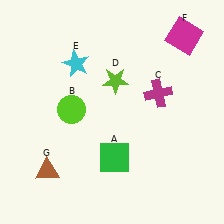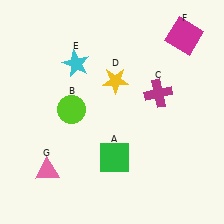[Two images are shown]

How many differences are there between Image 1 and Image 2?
There are 2 differences between the two images.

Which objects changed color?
D changed from lime to yellow. G changed from brown to pink.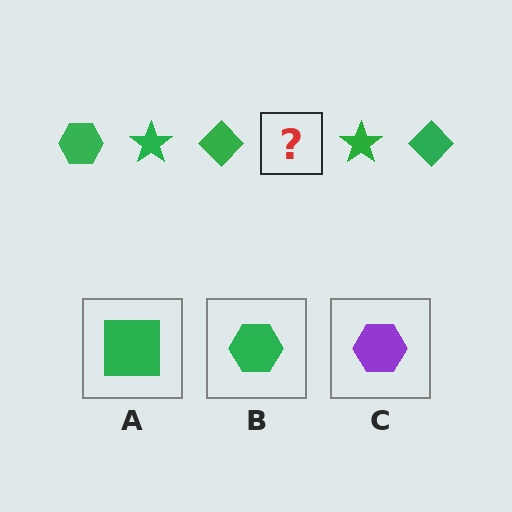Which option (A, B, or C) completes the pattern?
B.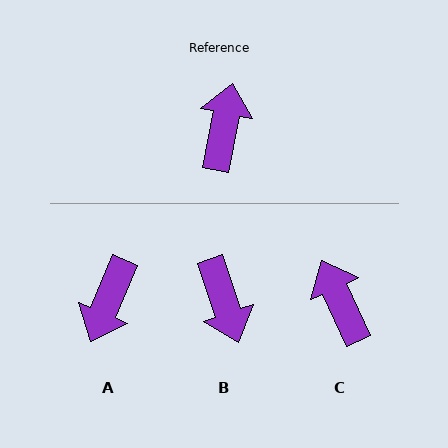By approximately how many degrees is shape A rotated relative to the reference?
Approximately 169 degrees counter-clockwise.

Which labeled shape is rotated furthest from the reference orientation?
A, about 169 degrees away.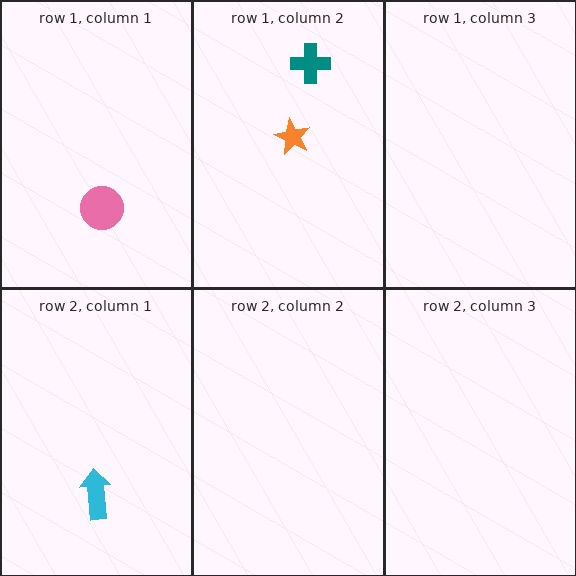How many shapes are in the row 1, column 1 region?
1.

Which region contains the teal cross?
The row 1, column 2 region.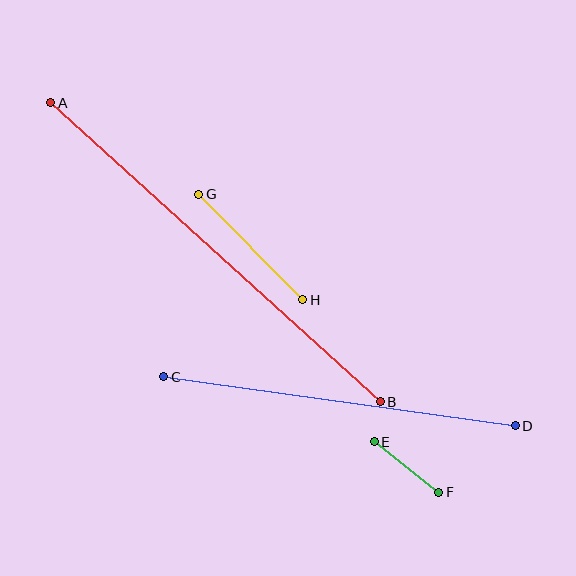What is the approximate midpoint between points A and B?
The midpoint is at approximately (216, 252) pixels.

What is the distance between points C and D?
The distance is approximately 355 pixels.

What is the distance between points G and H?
The distance is approximately 148 pixels.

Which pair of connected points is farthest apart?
Points A and B are farthest apart.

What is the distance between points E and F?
The distance is approximately 82 pixels.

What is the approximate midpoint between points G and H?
The midpoint is at approximately (251, 247) pixels.